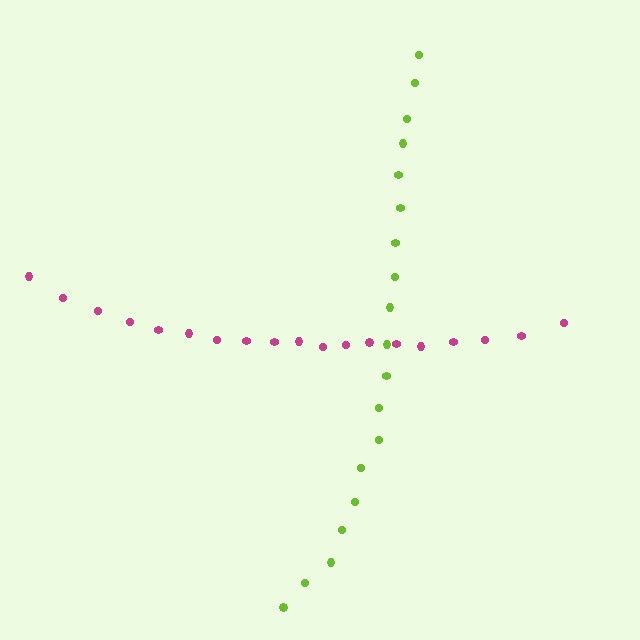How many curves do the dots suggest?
There are 2 distinct paths.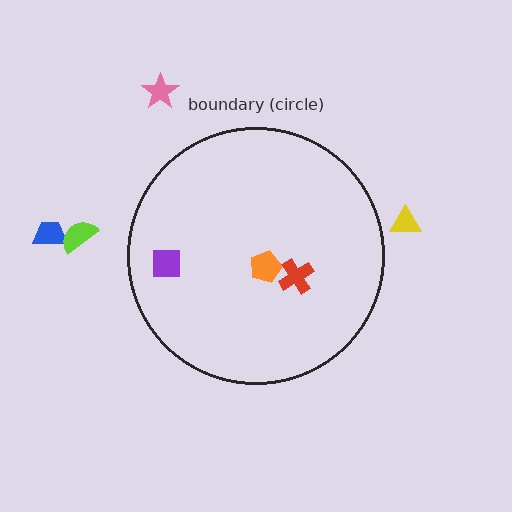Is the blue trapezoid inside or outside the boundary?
Outside.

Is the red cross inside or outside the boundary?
Inside.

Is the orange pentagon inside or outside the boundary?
Inside.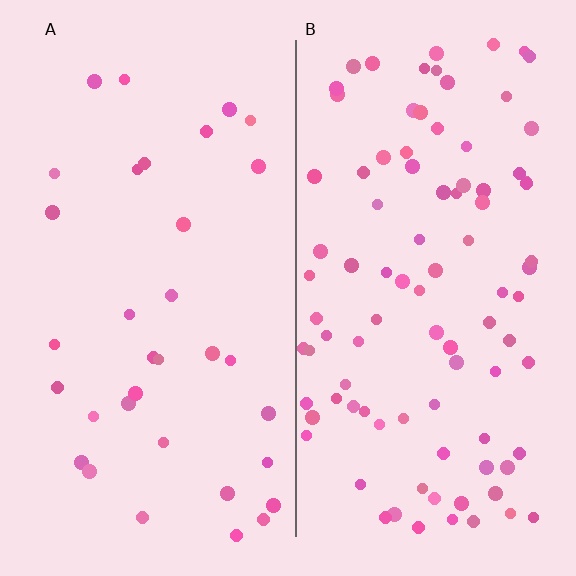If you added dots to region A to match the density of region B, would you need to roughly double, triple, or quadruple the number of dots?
Approximately triple.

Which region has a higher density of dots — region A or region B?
B (the right).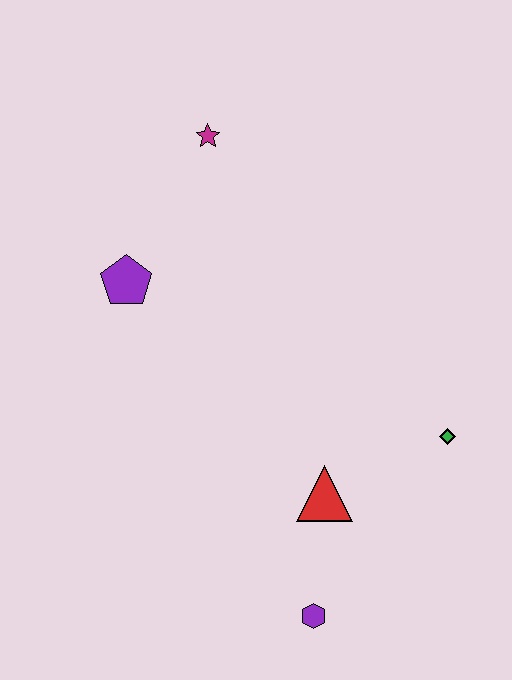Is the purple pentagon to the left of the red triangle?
Yes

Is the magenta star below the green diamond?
No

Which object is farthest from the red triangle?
The magenta star is farthest from the red triangle.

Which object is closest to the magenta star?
The purple pentagon is closest to the magenta star.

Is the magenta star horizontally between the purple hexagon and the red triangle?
No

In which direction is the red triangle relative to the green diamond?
The red triangle is to the left of the green diamond.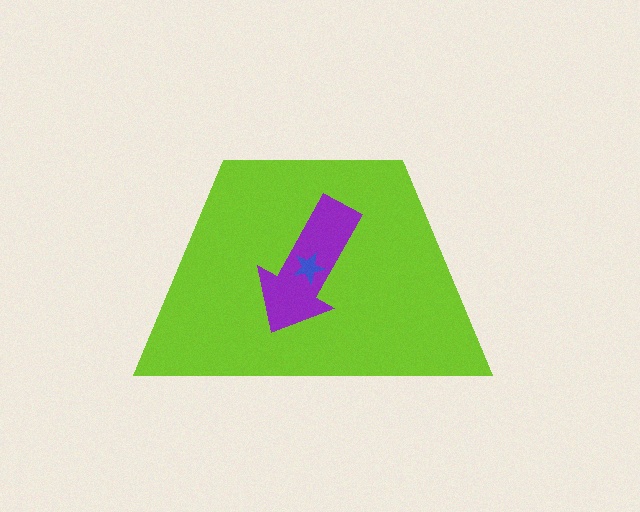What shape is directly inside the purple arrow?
The blue star.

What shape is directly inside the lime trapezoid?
The purple arrow.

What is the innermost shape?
The blue star.